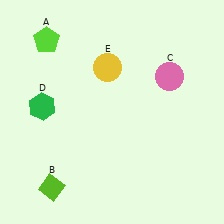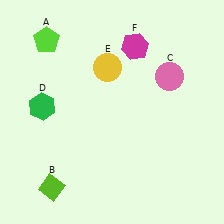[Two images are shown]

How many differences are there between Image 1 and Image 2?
There is 1 difference between the two images.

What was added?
A magenta hexagon (F) was added in Image 2.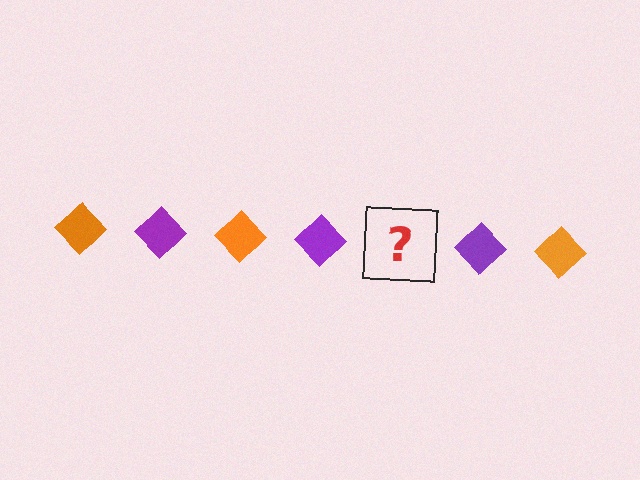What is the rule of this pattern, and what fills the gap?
The rule is that the pattern cycles through orange, purple diamonds. The gap should be filled with an orange diamond.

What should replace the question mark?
The question mark should be replaced with an orange diamond.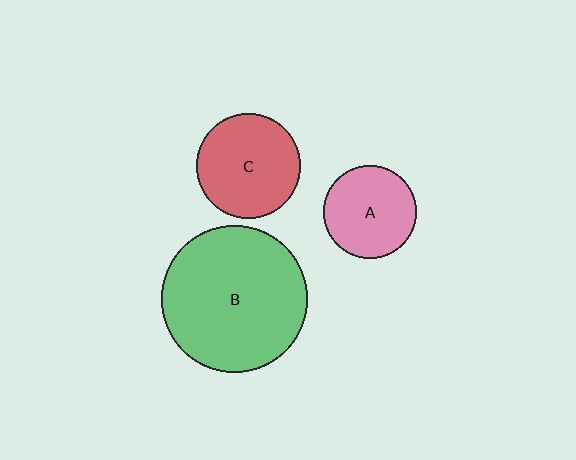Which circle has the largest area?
Circle B (green).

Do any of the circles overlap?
No, none of the circles overlap.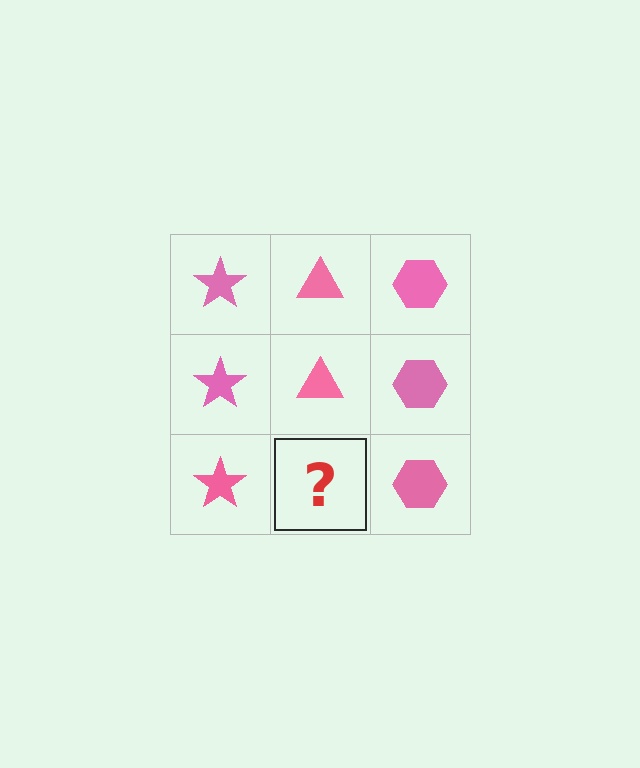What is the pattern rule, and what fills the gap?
The rule is that each column has a consistent shape. The gap should be filled with a pink triangle.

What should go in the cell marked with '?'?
The missing cell should contain a pink triangle.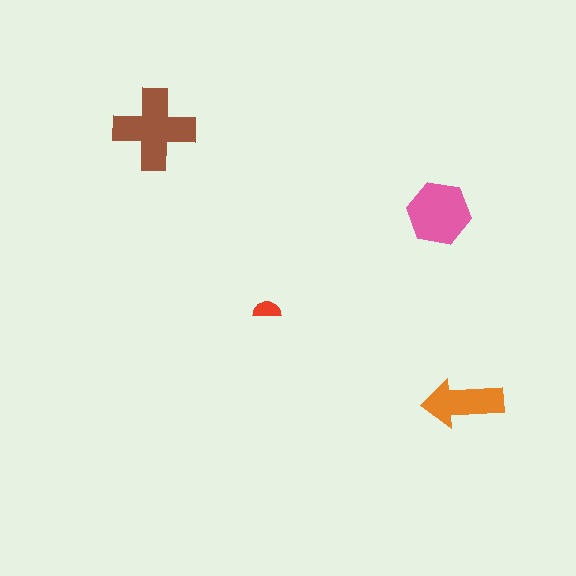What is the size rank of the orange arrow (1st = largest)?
3rd.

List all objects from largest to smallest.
The brown cross, the pink hexagon, the orange arrow, the red semicircle.